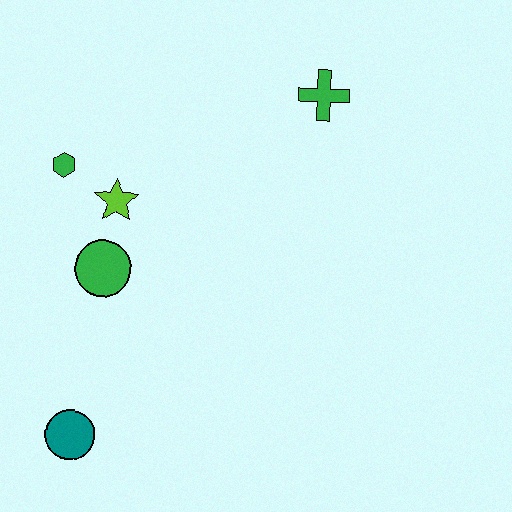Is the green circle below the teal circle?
No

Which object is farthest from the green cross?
The teal circle is farthest from the green cross.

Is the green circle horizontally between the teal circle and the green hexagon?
No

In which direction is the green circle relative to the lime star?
The green circle is below the lime star.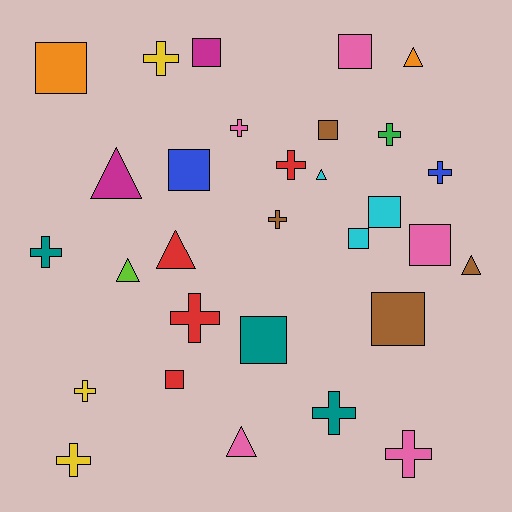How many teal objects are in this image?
There are 3 teal objects.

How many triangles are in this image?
There are 7 triangles.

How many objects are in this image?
There are 30 objects.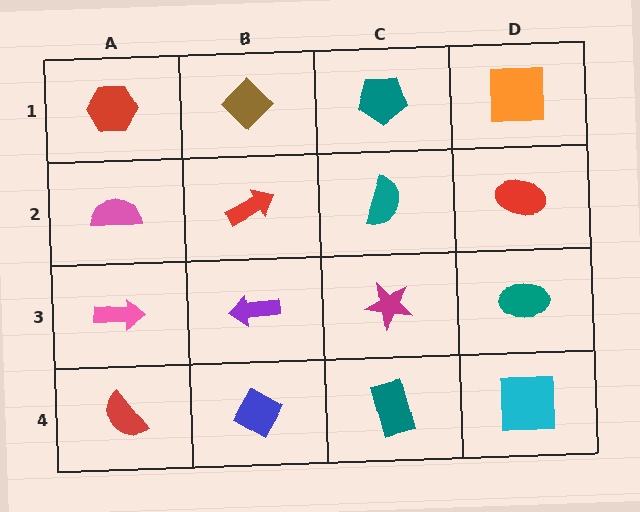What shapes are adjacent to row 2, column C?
A teal pentagon (row 1, column C), a magenta star (row 3, column C), a red arrow (row 2, column B), a red ellipse (row 2, column D).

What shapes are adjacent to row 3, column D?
A red ellipse (row 2, column D), a cyan square (row 4, column D), a magenta star (row 3, column C).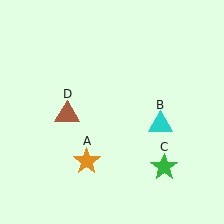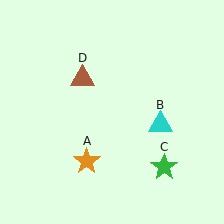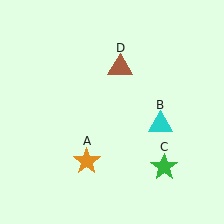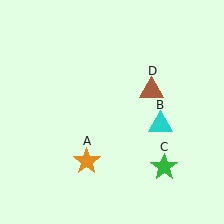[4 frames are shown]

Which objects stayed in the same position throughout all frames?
Orange star (object A) and cyan triangle (object B) and green star (object C) remained stationary.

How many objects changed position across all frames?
1 object changed position: brown triangle (object D).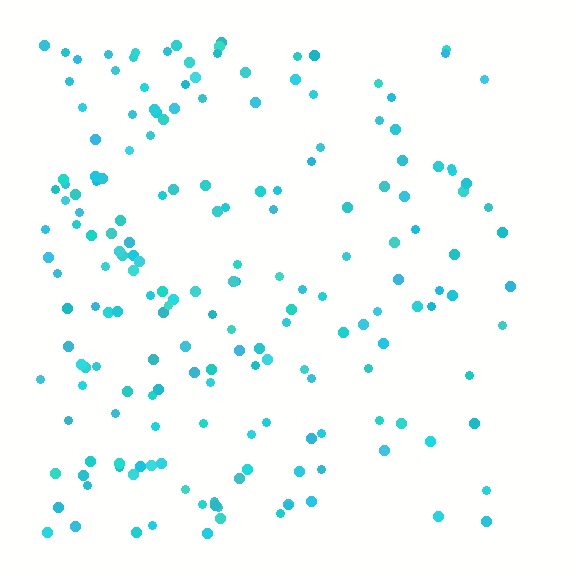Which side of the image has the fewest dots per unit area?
The right.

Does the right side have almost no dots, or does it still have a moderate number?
Still a moderate number, just noticeably fewer than the left.